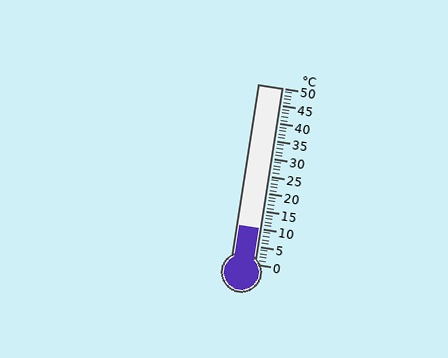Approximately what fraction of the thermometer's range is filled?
The thermometer is filled to approximately 20% of its range.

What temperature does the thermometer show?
The thermometer shows approximately 10°C.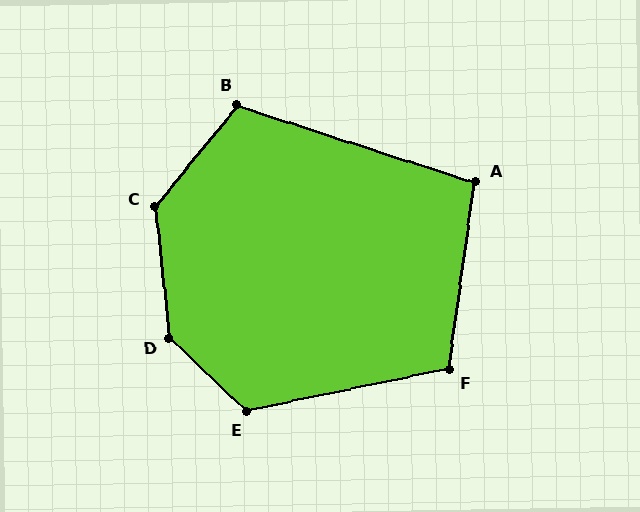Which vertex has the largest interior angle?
D, at approximately 139 degrees.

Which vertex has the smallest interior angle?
A, at approximately 100 degrees.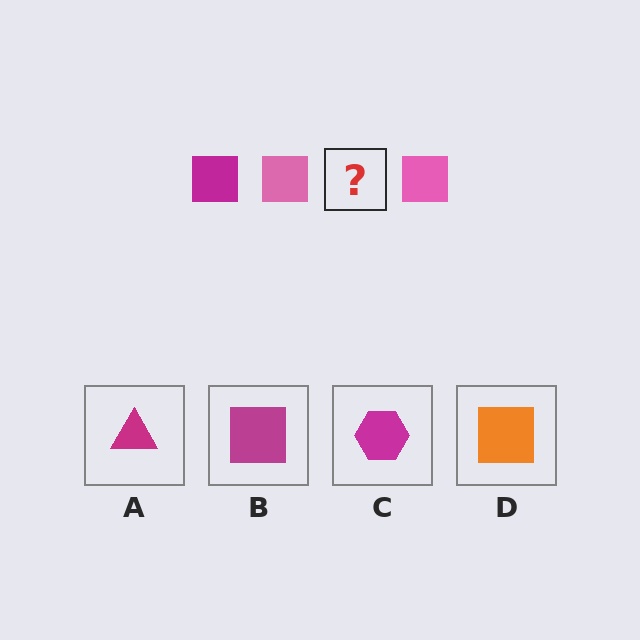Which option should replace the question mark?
Option B.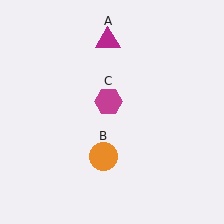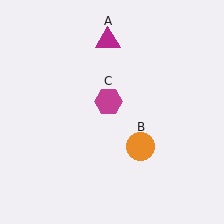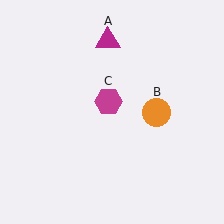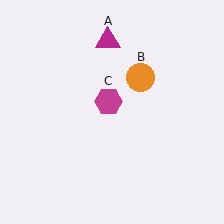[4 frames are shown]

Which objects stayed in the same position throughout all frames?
Magenta triangle (object A) and magenta hexagon (object C) remained stationary.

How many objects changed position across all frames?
1 object changed position: orange circle (object B).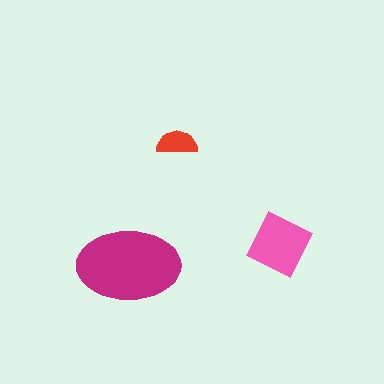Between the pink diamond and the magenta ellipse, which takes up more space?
The magenta ellipse.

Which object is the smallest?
The red semicircle.